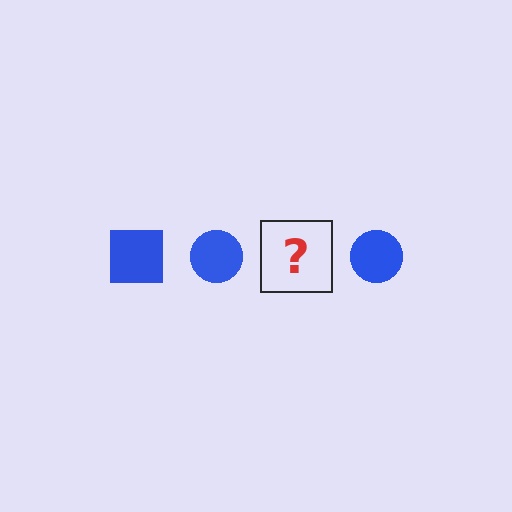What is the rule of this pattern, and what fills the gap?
The rule is that the pattern cycles through square, circle shapes in blue. The gap should be filled with a blue square.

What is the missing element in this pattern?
The missing element is a blue square.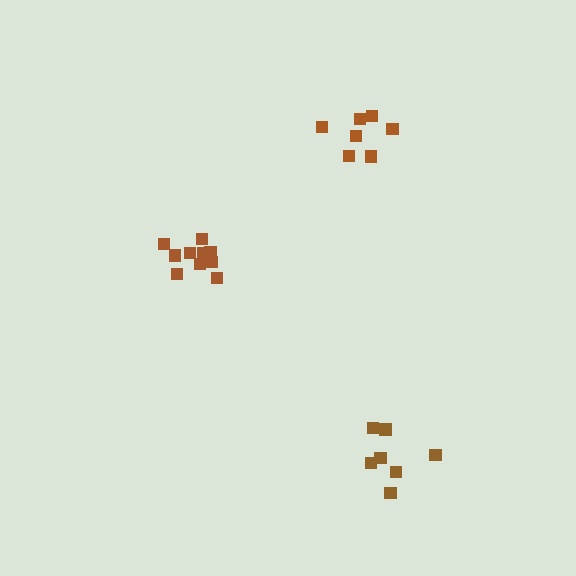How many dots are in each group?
Group 1: 11 dots, Group 2: 7 dots, Group 3: 7 dots (25 total).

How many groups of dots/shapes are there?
There are 3 groups.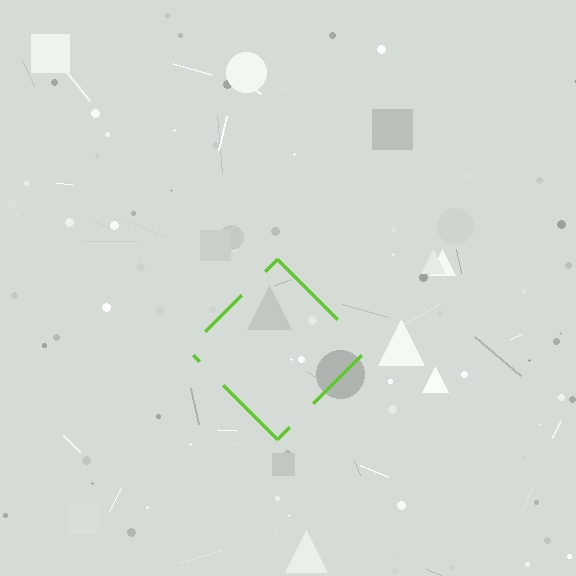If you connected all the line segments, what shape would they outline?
They would outline a diamond.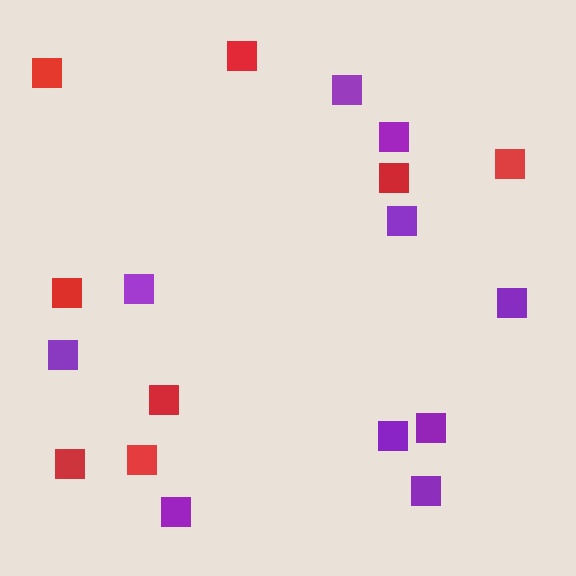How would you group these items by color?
There are 2 groups: one group of red squares (8) and one group of purple squares (10).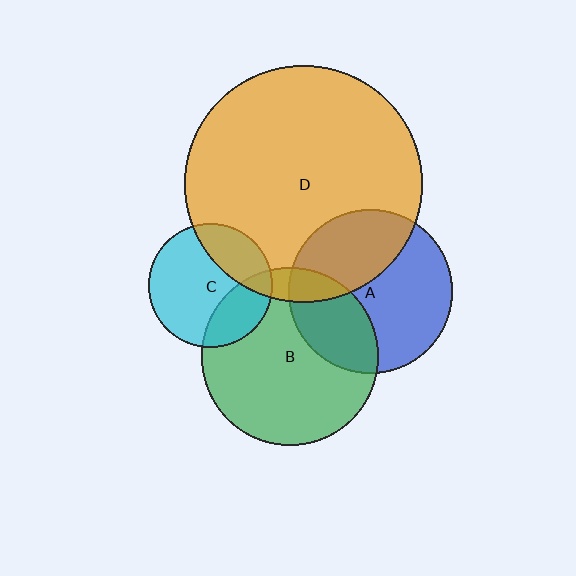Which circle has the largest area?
Circle D (orange).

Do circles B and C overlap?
Yes.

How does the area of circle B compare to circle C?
Approximately 2.0 times.